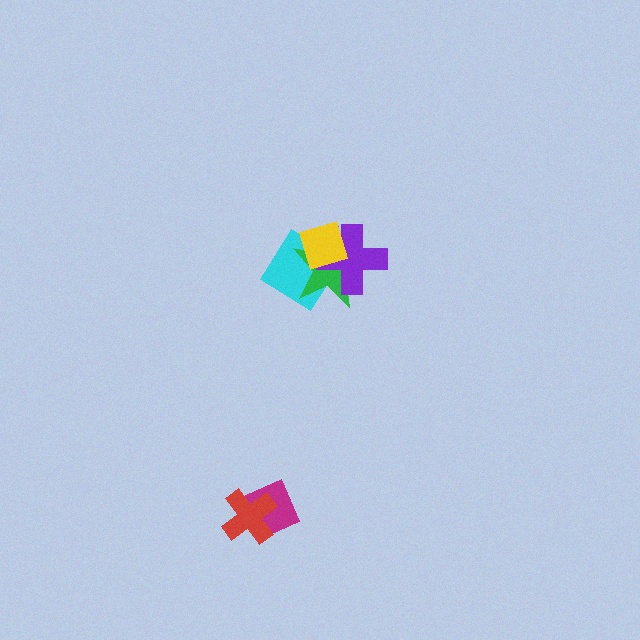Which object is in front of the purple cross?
The yellow diamond is in front of the purple cross.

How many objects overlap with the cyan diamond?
3 objects overlap with the cyan diamond.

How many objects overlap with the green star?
3 objects overlap with the green star.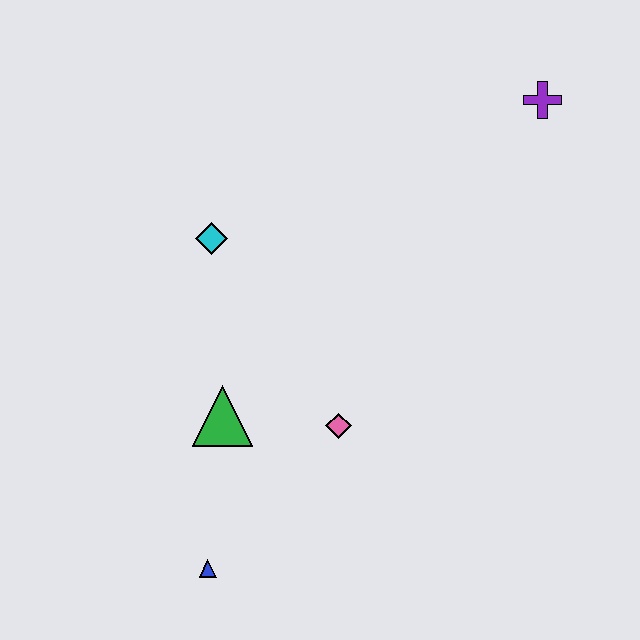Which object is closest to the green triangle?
The pink diamond is closest to the green triangle.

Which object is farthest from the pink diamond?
The purple cross is farthest from the pink diamond.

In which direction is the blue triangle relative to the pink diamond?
The blue triangle is below the pink diamond.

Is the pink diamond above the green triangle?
No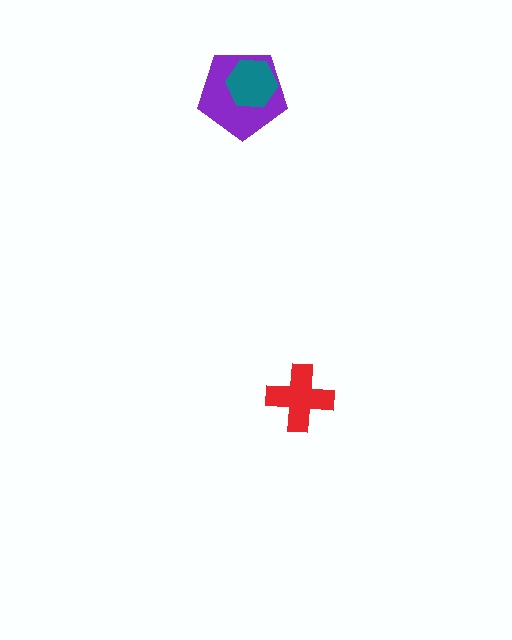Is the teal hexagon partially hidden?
No, no other shape covers it.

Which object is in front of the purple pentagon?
The teal hexagon is in front of the purple pentagon.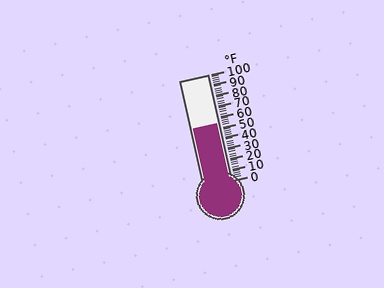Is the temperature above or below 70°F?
The temperature is below 70°F.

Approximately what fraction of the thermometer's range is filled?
The thermometer is filled to approximately 55% of its range.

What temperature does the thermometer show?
The thermometer shows approximately 54°F.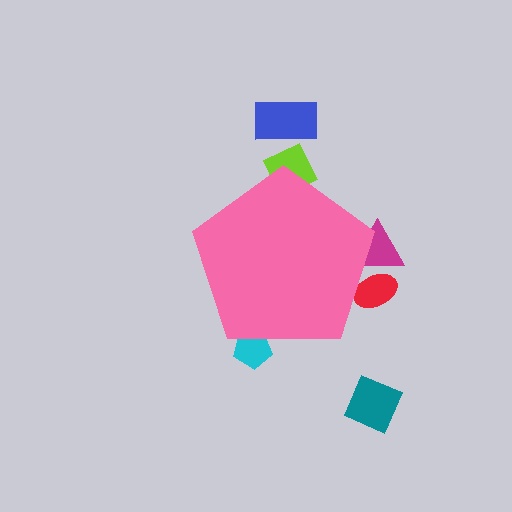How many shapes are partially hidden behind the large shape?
4 shapes are partially hidden.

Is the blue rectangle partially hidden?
No, the blue rectangle is fully visible.